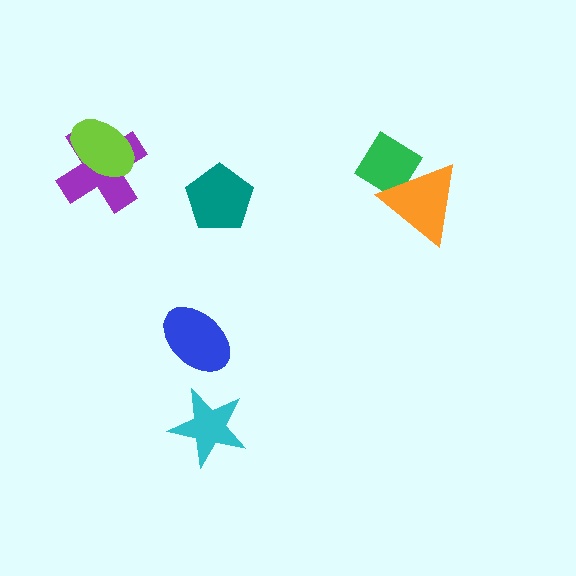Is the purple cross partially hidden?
Yes, it is partially covered by another shape.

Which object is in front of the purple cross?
The lime ellipse is in front of the purple cross.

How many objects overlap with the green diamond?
1 object overlaps with the green diamond.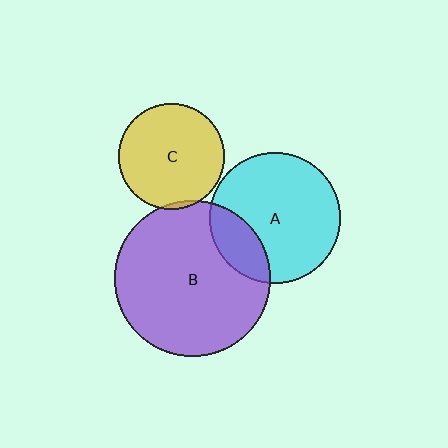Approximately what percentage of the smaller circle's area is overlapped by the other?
Approximately 5%.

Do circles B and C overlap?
Yes.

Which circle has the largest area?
Circle B (purple).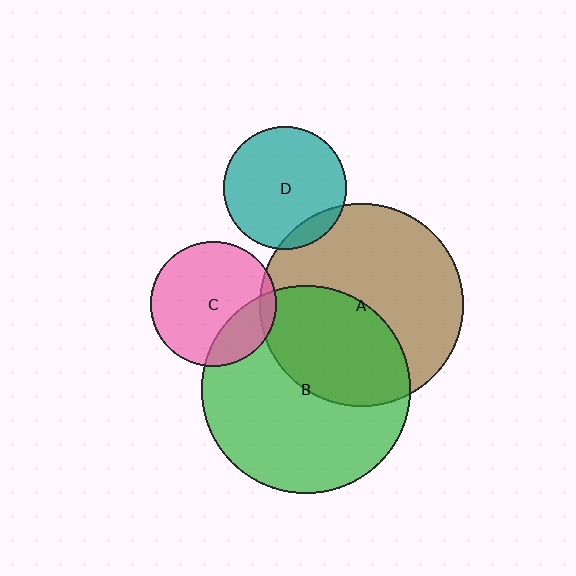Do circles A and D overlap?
Yes.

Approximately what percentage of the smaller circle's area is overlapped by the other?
Approximately 10%.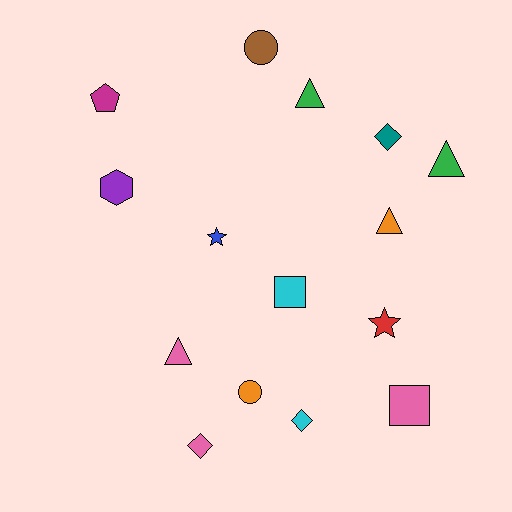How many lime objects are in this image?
There are no lime objects.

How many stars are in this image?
There are 2 stars.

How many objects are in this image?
There are 15 objects.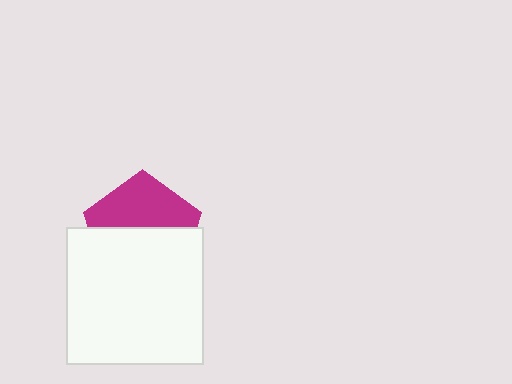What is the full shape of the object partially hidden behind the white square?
The partially hidden object is a magenta pentagon.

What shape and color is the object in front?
The object in front is a white square.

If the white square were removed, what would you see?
You would see the complete magenta pentagon.